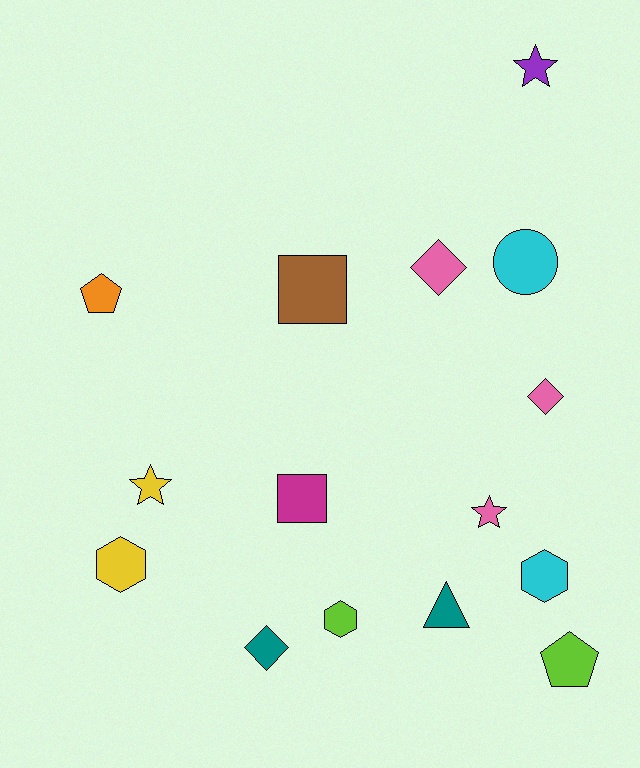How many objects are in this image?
There are 15 objects.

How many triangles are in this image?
There is 1 triangle.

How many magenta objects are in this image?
There is 1 magenta object.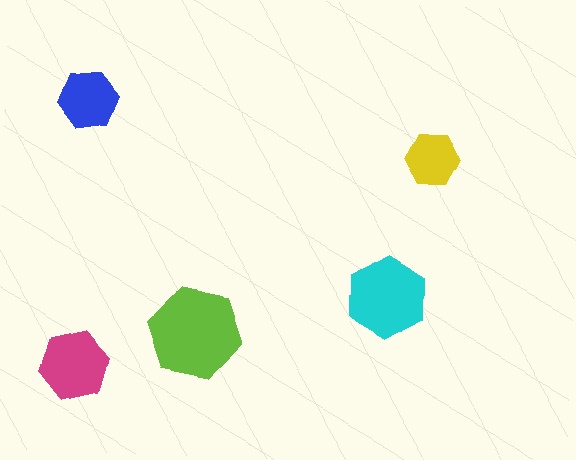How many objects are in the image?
There are 5 objects in the image.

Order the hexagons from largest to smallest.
the lime one, the cyan one, the magenta one, the blue one, the yellow one.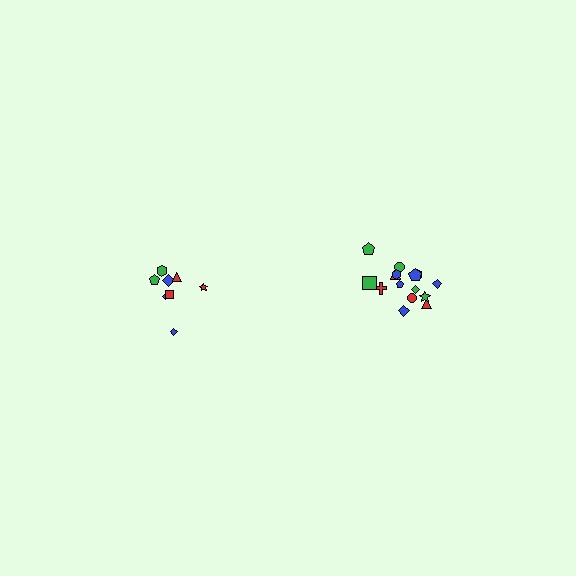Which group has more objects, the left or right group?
The right group.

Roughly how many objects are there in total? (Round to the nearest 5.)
Roughly 25 objects in total.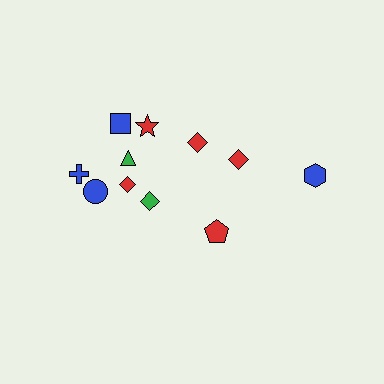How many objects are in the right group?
There are 4 objects.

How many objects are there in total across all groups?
There are 11 objects.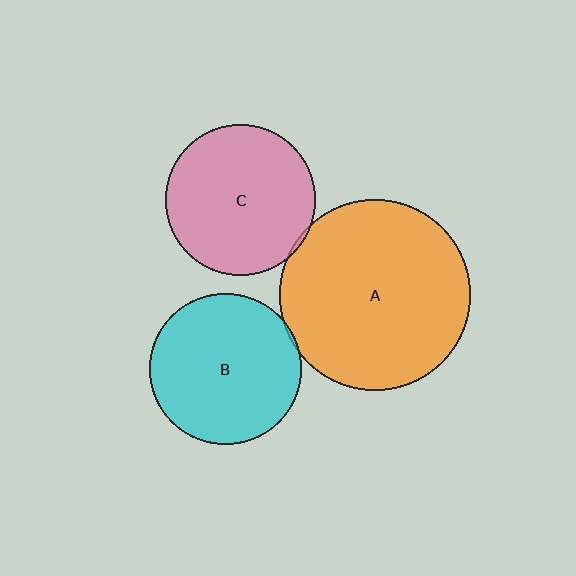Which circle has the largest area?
Circle A (orange).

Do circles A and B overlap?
Yes.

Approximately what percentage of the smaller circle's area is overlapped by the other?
Approximately 5%.